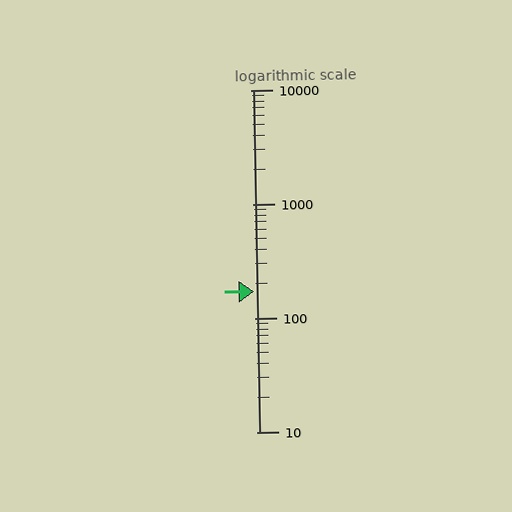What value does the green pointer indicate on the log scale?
The pointer indicates approximately 170.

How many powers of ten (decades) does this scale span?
The scale spans 3 decades, from 10 to 10000.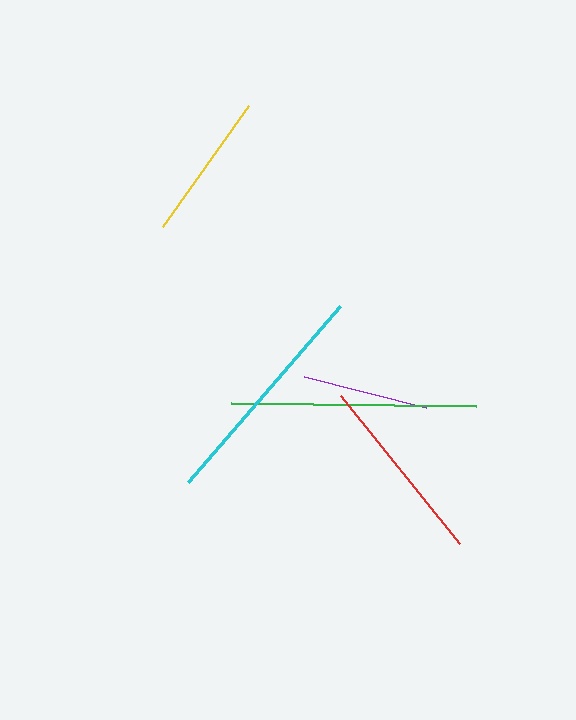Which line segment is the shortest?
The purple line is the shortest at approximately 127 pixels.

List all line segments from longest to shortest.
From longest to shortest: green, cyan, red, yellow, purple.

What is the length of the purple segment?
The purple segment is approximately 127 pixels long.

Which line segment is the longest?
The green line is the longest at approximately 245 pixels.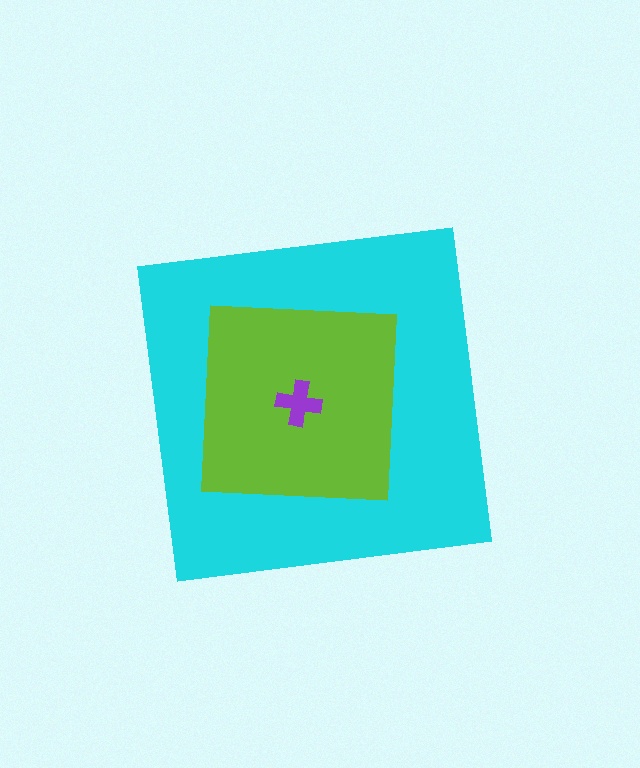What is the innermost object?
The purple cross.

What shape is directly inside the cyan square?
The lime square.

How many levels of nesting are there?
3.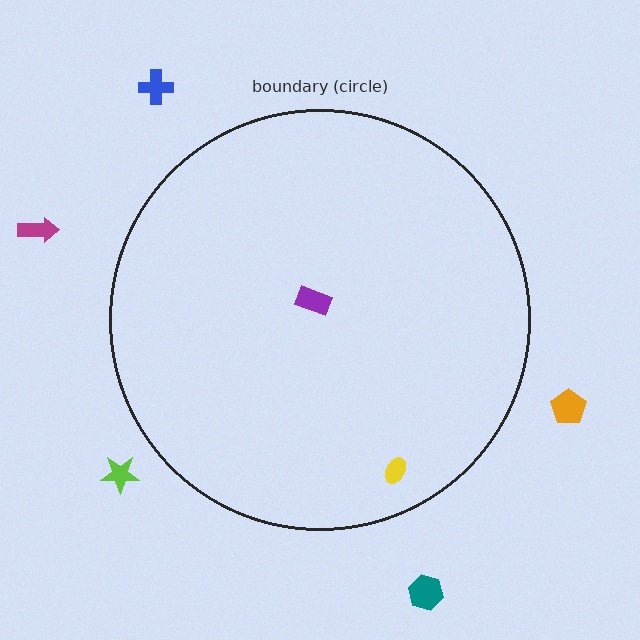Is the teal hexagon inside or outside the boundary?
Outside.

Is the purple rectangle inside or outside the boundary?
Inside.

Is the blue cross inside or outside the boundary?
Outside.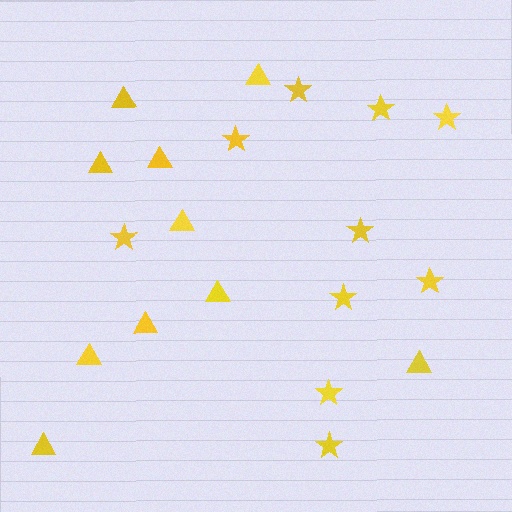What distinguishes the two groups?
There are 2 groups: one group of stars (10) and one group of triangles (10).